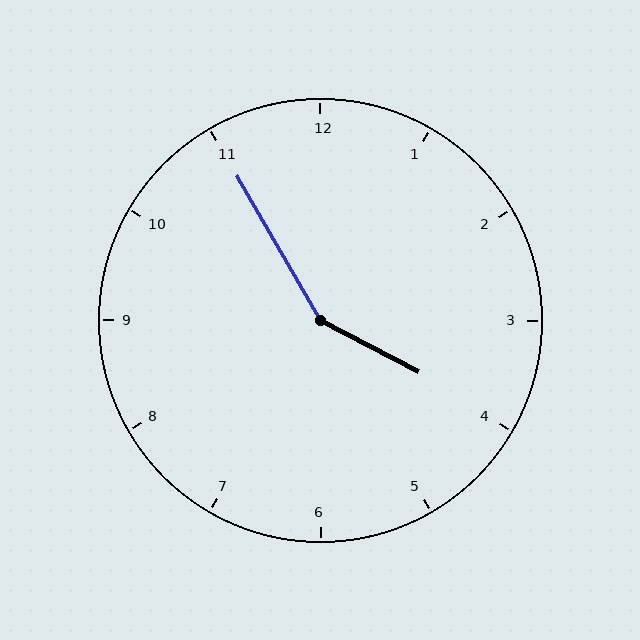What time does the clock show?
3:55.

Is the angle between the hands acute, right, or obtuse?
It is obtuse.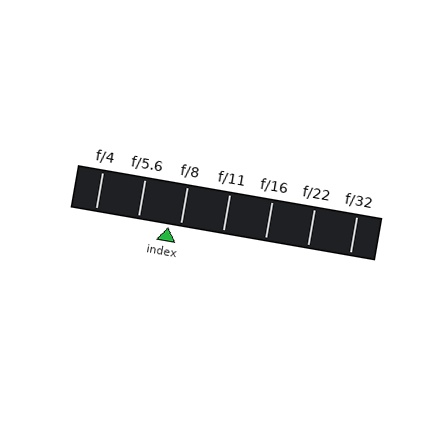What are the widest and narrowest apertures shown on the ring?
The widest aperture shown is f/4 and the narrowest is f/32.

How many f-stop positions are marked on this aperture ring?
There are 7 f-stop positions marked.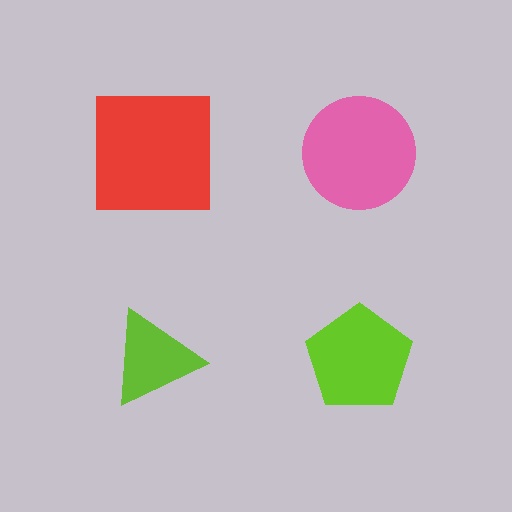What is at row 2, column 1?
A lime triangle.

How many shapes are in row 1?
2 shapes.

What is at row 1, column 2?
A pink circle.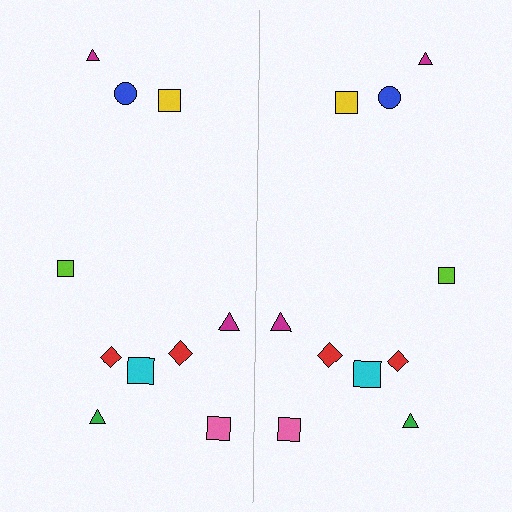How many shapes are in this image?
There are 20 shapes in this image.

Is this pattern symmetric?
Yes, this pattern has bilateral (reflection) symmetry.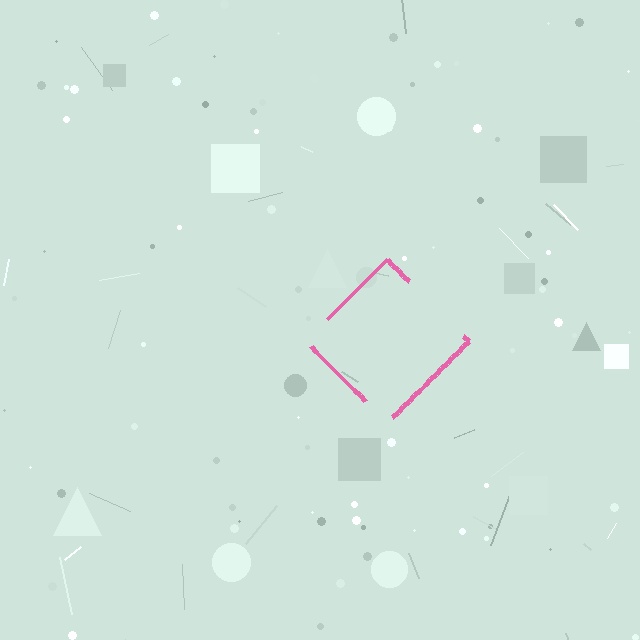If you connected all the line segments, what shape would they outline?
They would outline a diamond.